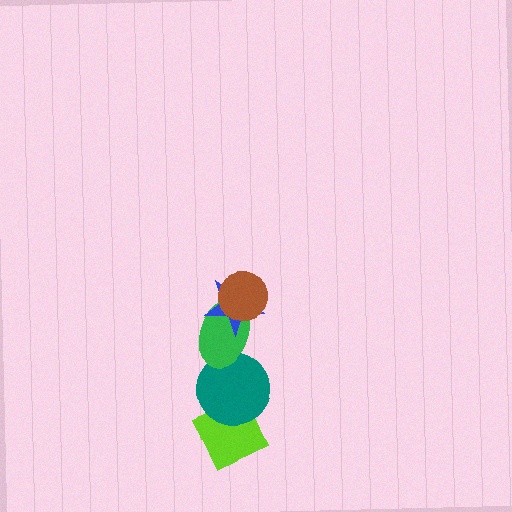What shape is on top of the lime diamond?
The teal circle is on top of the lime diamond.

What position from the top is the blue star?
The blue star is 2nd from the top.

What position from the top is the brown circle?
The brown circle is 1st from the top.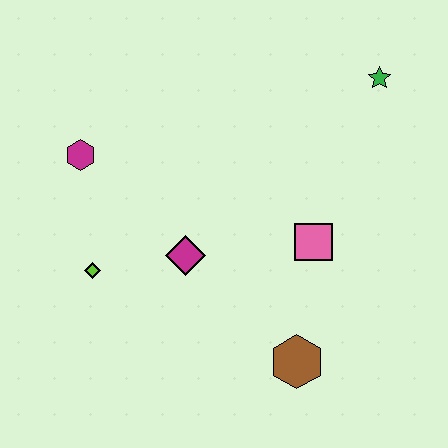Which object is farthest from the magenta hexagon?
The green star is farthest from the magenta hexagon.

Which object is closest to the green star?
The pink square is closest to the green star.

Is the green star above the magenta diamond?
Yes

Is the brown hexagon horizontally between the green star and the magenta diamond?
Yes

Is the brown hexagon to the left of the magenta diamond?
No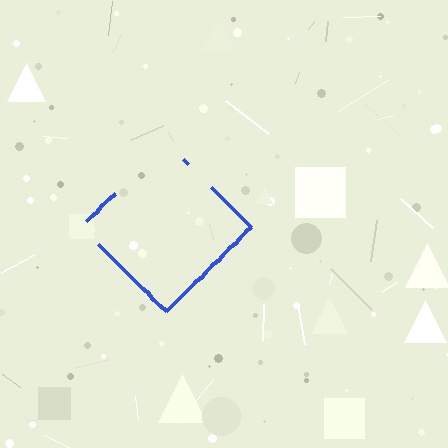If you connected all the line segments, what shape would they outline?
They would outline a diamond.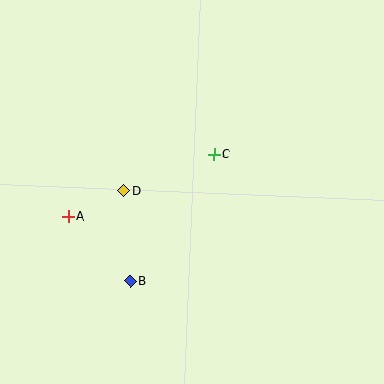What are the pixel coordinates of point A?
Point A is at (68, 216).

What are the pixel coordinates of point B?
Point B is at (131, 281).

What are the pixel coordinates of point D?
Point D is at (124, 191).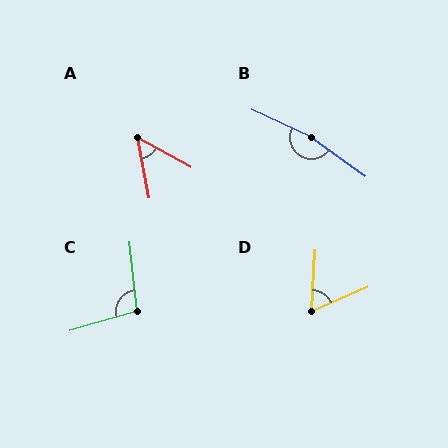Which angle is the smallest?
A, at approximately 50 degrees.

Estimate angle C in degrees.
Approximately 100 degrees.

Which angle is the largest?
B, at approximately 169 degrees.